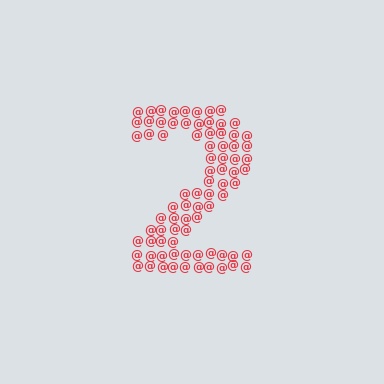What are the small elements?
The small elements are at signs.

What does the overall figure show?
The overall figure shows the digit 2.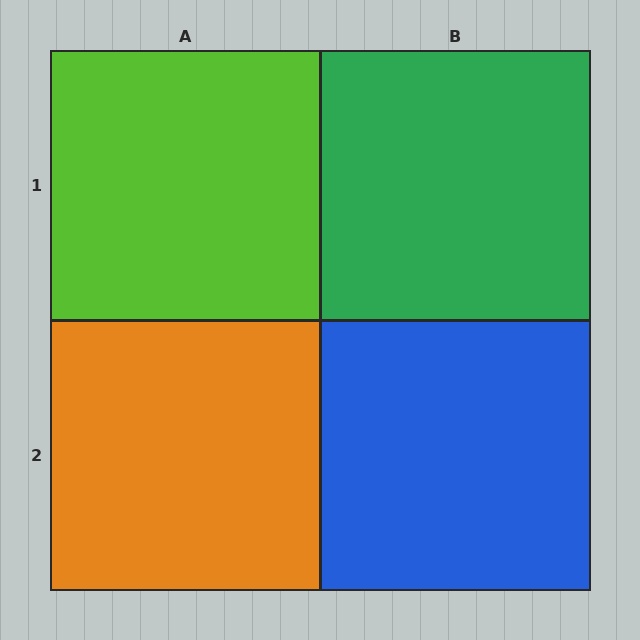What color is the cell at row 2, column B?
Blue.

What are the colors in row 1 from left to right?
Lime, green.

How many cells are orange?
1 cell is orange.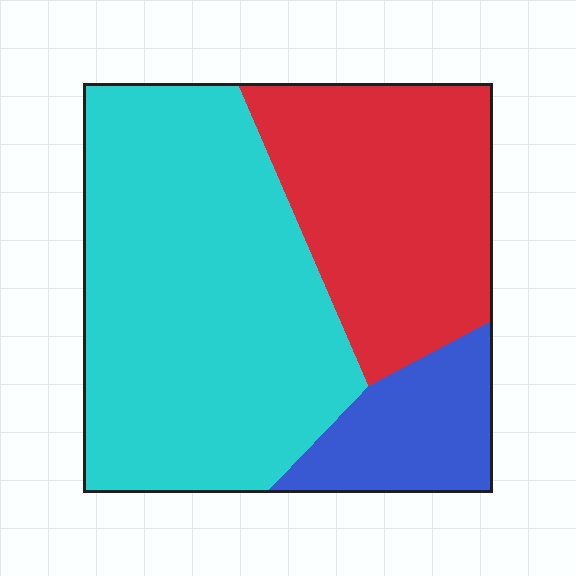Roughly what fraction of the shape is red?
Red covers roughly 30% of the shape.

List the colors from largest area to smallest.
From largest to smallest: cyan, red, blue.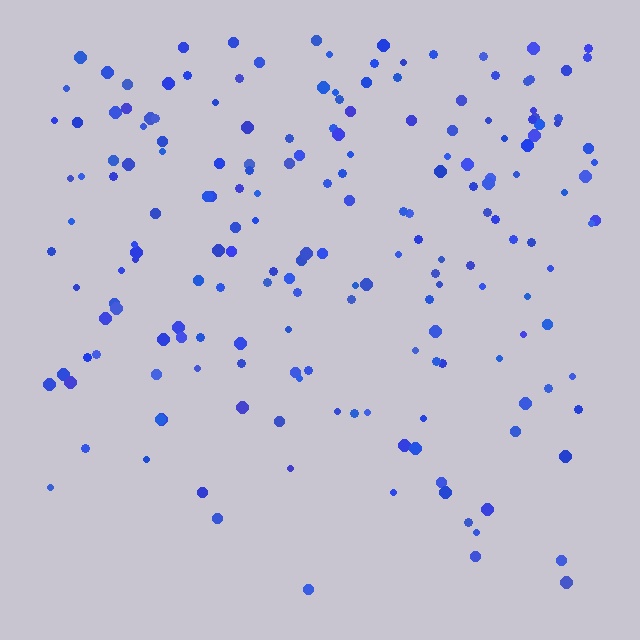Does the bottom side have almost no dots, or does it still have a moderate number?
Still a moderate number, just noticeably fewer than the top.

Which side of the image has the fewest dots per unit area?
The bottom.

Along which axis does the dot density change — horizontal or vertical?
Vertical.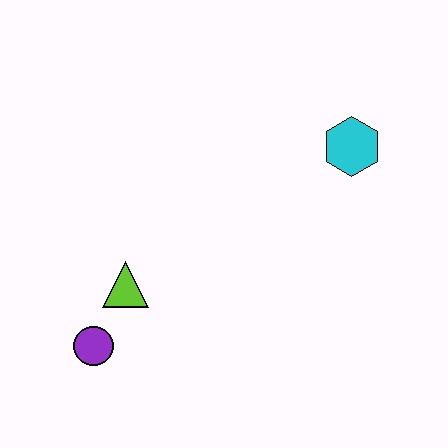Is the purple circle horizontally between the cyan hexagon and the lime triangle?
No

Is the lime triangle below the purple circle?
No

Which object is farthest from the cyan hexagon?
The purple circle is farthest from the cyan hexagon.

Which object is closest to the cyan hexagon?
The lime triangle is closest to the cyan hexagon.